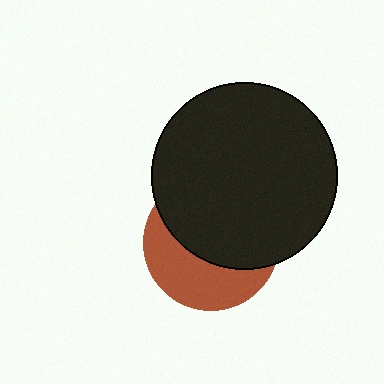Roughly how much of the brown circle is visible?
A small part of it is visible (roughly 41%).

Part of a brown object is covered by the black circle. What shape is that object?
It is a circle.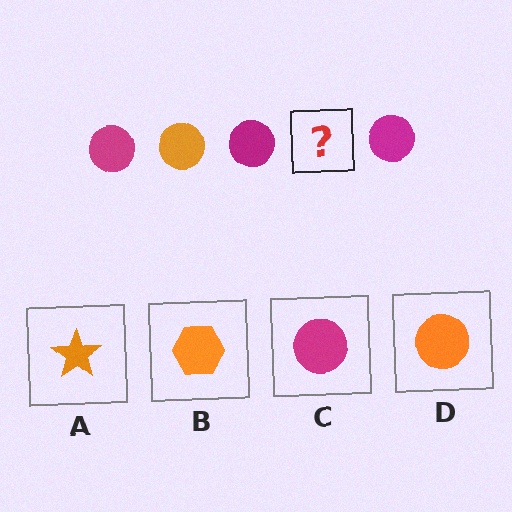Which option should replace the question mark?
Option D.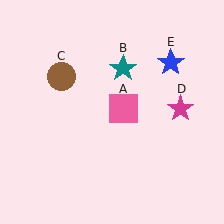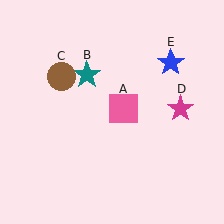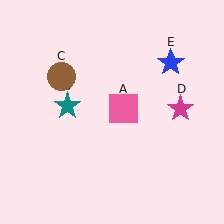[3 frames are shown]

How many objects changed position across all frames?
1 object changed position: teal star (object B).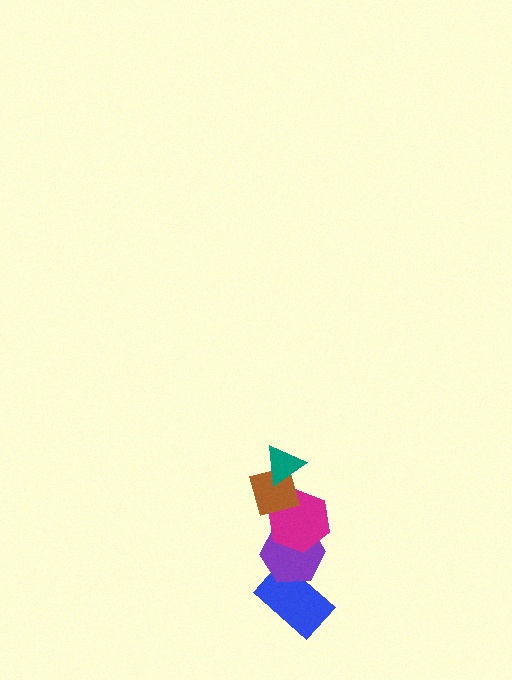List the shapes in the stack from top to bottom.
From top to bottom: the teal triangle, the brown diamond, the magenta hexagon, the purple hexagon, the blue rectangle.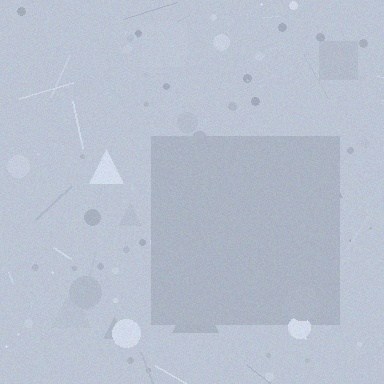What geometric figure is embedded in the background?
A square is embedded in the background.